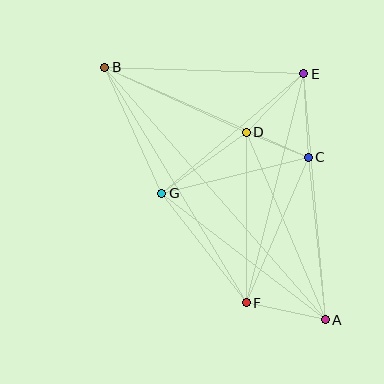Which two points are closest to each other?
Points C and D are closest to each other.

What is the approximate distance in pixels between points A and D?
The distance between A and D is approximately 203 pixels.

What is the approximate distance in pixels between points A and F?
The distance between A and F is approximately 81 pixels.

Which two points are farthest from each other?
Points A and B are farthest from each other.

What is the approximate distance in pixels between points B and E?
The distance between B and E is approximately 199 pixels.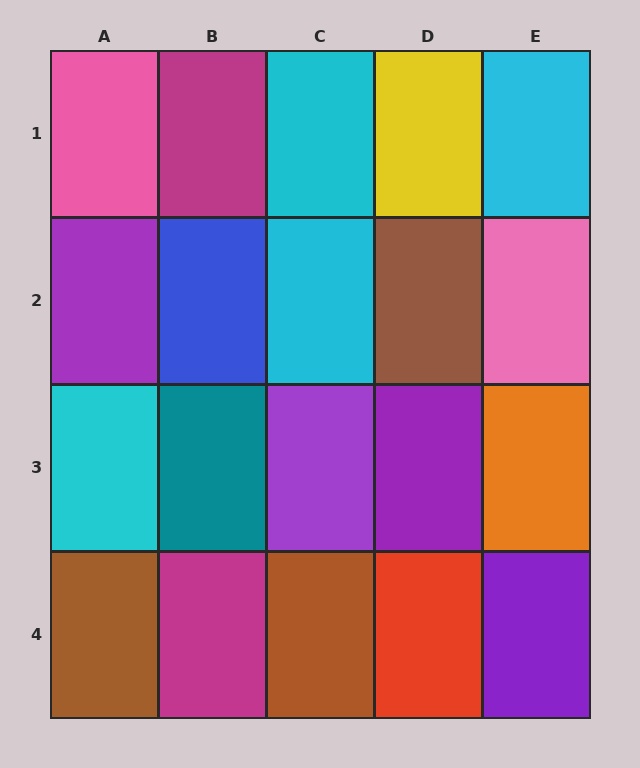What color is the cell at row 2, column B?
Blue.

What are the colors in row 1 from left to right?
Pink, magenta, cyan, yellow, cyan.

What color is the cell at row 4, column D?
Red.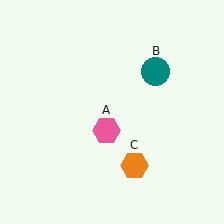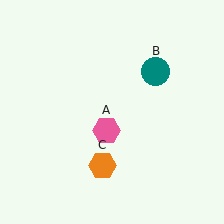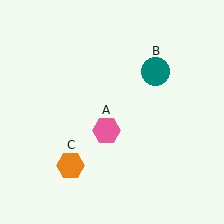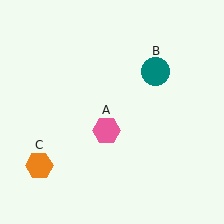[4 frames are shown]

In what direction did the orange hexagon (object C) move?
The orange hexagon (object C) moved left.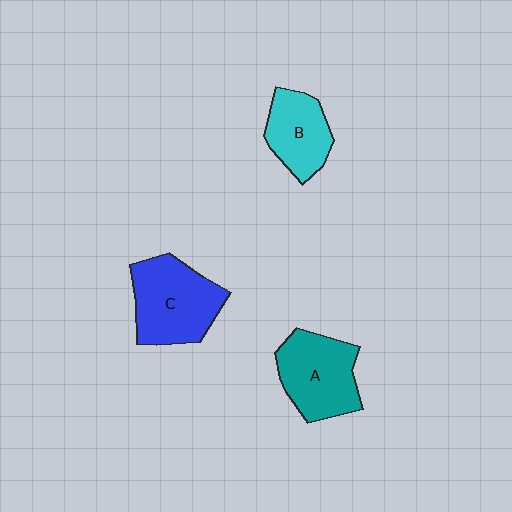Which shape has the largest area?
Shape C (blue).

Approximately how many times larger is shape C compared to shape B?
Approximately 1.5 times.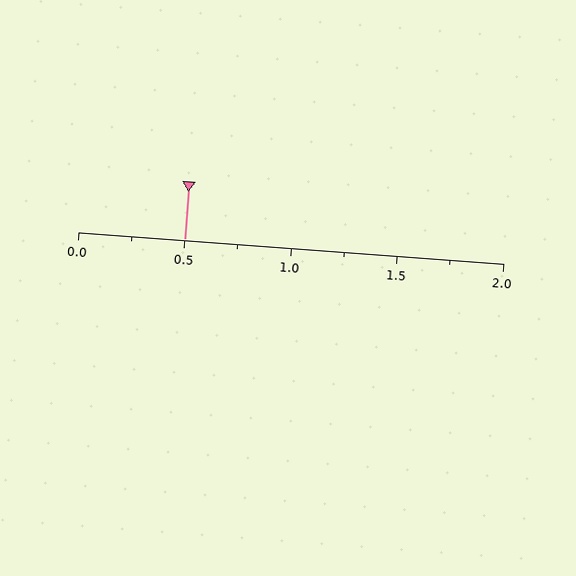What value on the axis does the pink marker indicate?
The marker indicates approximately 0.5.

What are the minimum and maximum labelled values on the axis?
The axis runs from 0.0 to 2.0.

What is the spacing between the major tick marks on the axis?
The major ticks are spaced 0.5 apart.